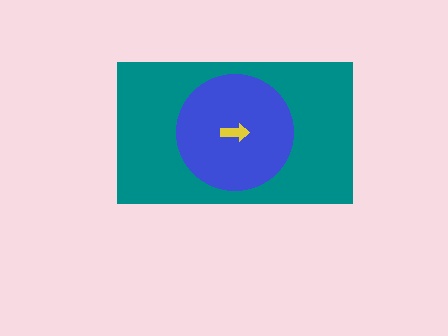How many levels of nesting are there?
3.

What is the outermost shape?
The teal rectangle.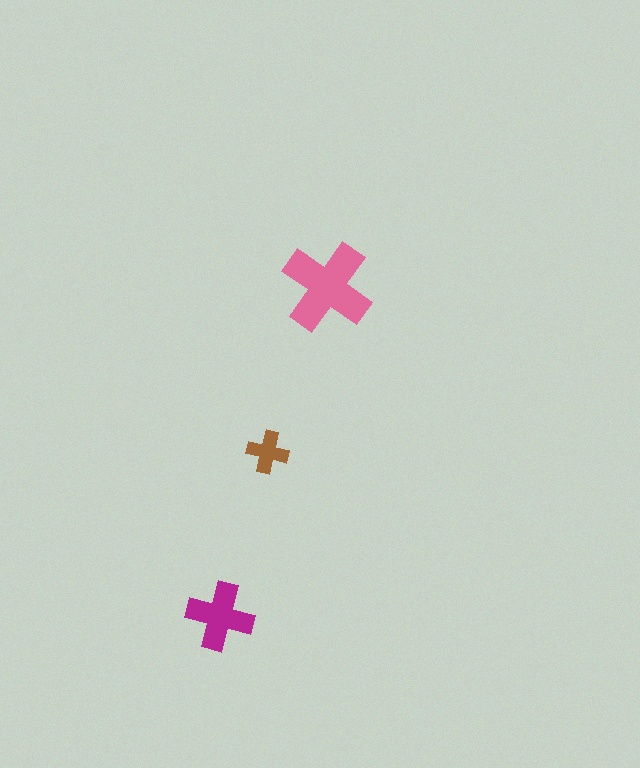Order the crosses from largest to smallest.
the pink one, the magenta one, the brown one.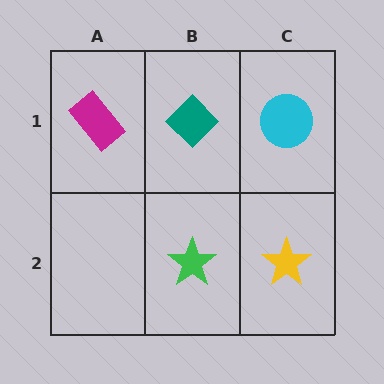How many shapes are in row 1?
3 shapes.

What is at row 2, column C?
A yellow star.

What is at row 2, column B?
A green star.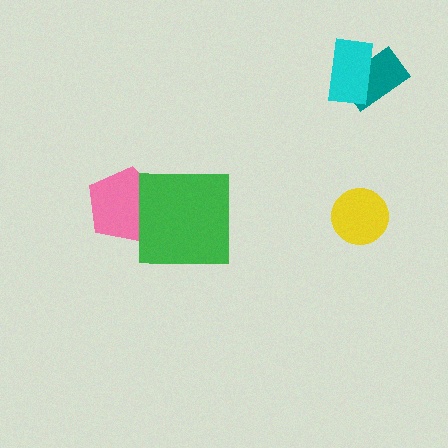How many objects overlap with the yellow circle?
0 objects overlap with the yellow circle.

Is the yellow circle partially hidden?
No, no other shape covers it.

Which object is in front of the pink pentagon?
The green square is in front of the pink pentagon.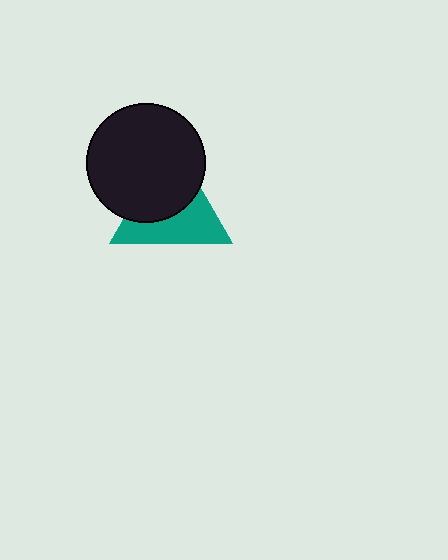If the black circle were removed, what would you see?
You would see the complete teal triangle.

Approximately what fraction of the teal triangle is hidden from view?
Roughly 51% of the teal triangle is hidden behind the black circle.